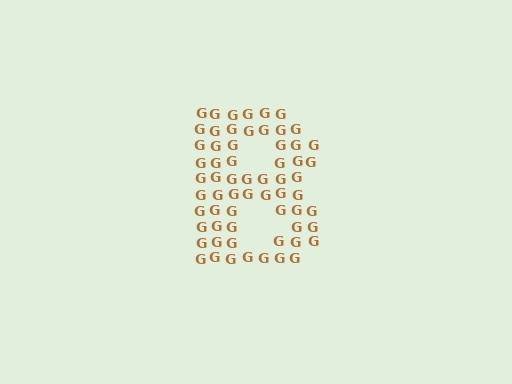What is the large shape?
The large shape is the letter B.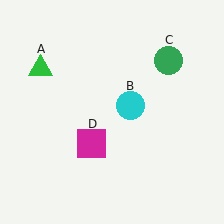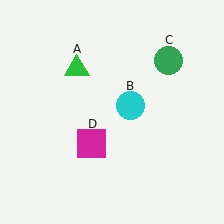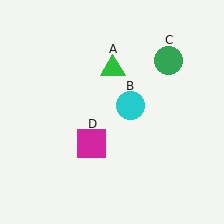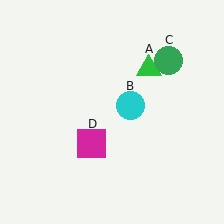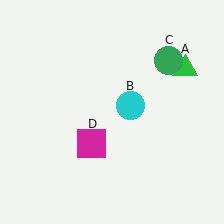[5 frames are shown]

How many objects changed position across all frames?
1 object changed position: green triangle (object A).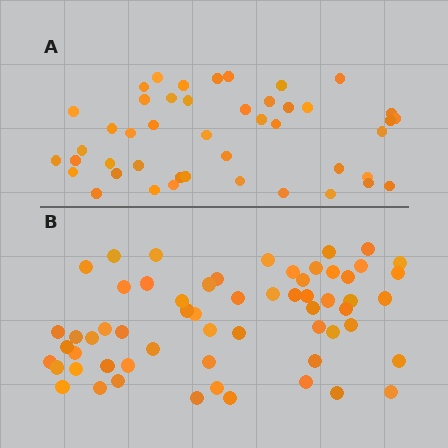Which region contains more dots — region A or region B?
Region B (the bottom region) has more dots.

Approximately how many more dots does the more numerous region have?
Region B has approximately 15 more dots than region A.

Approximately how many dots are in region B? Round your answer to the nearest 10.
About 60 dots.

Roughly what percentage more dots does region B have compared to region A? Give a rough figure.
About 35% more.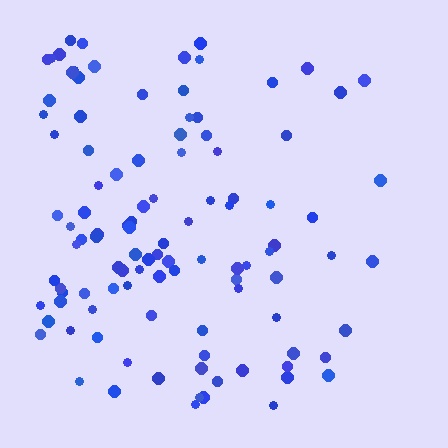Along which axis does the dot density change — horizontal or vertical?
Horizontal.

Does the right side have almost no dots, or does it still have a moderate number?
Still a moderate number, just noticeably fewer than the left.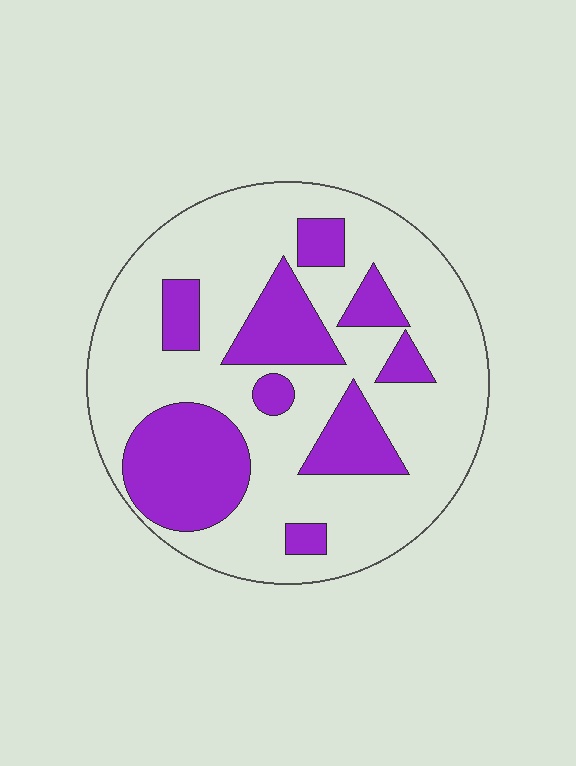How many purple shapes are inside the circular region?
9.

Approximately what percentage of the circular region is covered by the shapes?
Approximately 30%.